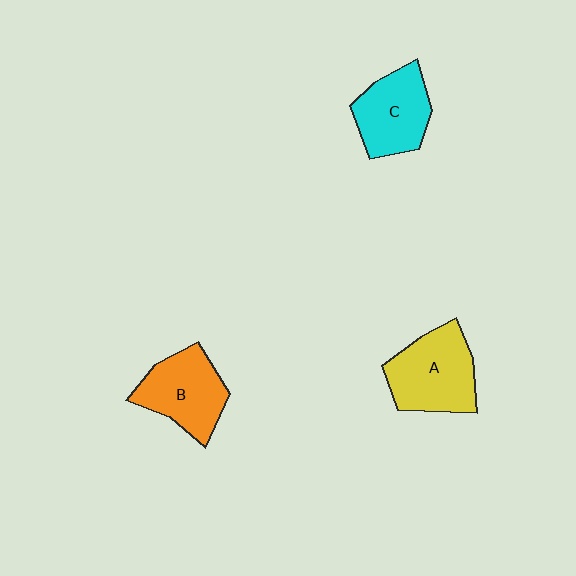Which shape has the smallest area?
Shape C (cyan).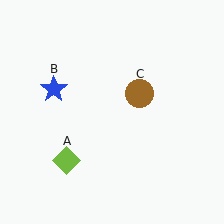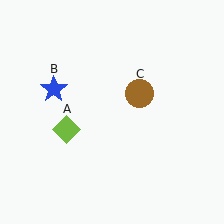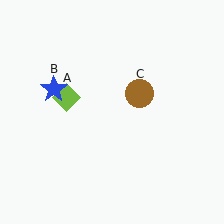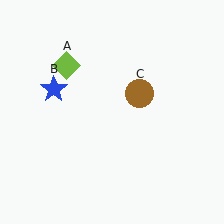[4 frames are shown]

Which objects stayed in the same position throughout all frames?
Blue star (object B) and brown circle (object C) remained stationary.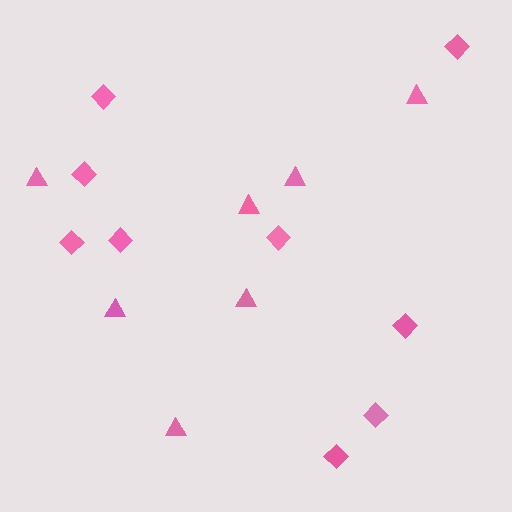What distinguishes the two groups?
There are 2 groups: one group of triangles (7) and one group of diamonds (9).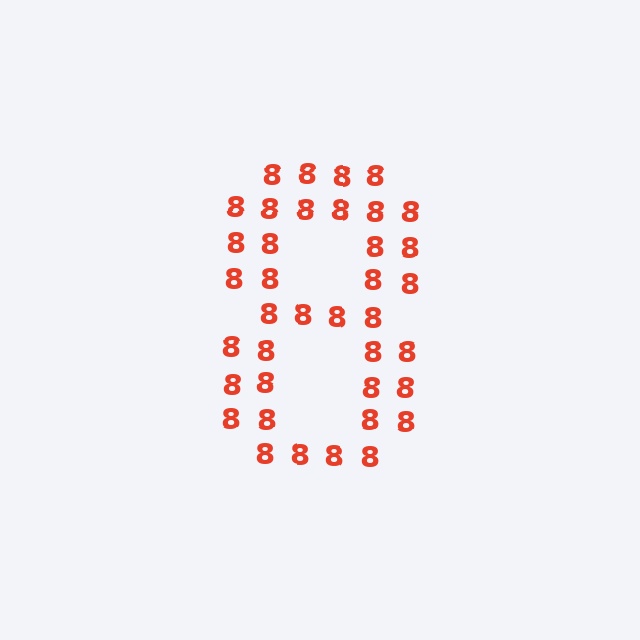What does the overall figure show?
The overall figure shows the digit 8.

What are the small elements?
The small elements are digit 8's.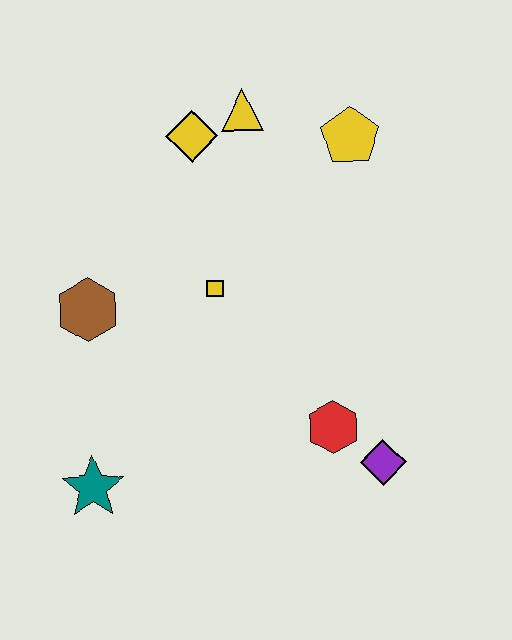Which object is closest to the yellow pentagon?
The yellow triangle is closest to the yellow pentagon.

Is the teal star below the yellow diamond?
Yes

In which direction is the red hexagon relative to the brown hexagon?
The red hexagon is to the right of the brown hexagon.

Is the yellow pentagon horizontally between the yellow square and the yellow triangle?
No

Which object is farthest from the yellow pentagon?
The teal star is farthest from the yellow pentagon.